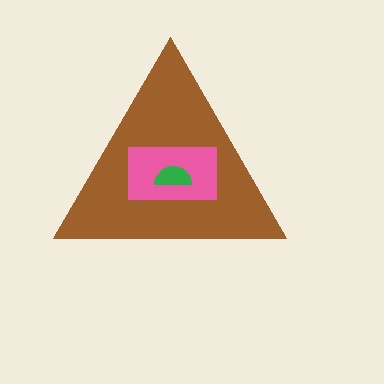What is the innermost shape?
The green semicircle.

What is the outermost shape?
The brown triangle.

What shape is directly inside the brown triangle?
The pink rectangle.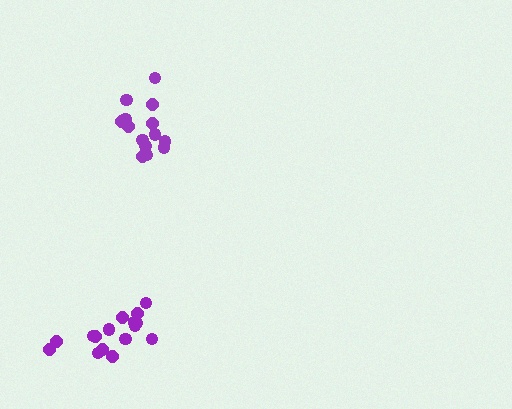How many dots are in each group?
Group 1: 14 dots, Group 2: 16 dots (30 total).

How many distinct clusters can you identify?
There are 2 distinct clusters.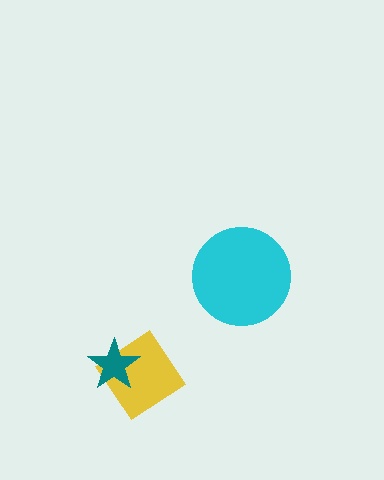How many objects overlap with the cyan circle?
0 objects overlap with the cyan circle.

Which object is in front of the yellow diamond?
The teal star is in front of the yellow diamond.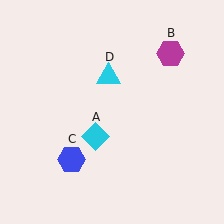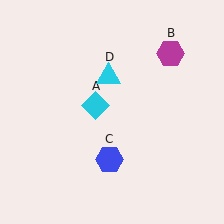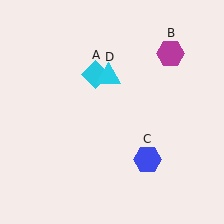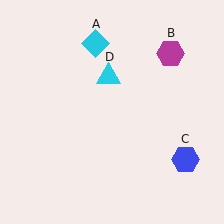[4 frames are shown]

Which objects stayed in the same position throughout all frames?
Magenta hexagon (object B) and cyan triangle (object D) remained stationary.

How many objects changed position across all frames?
2 objects changed position: cyan diamond (object A), blue hexagon (object C).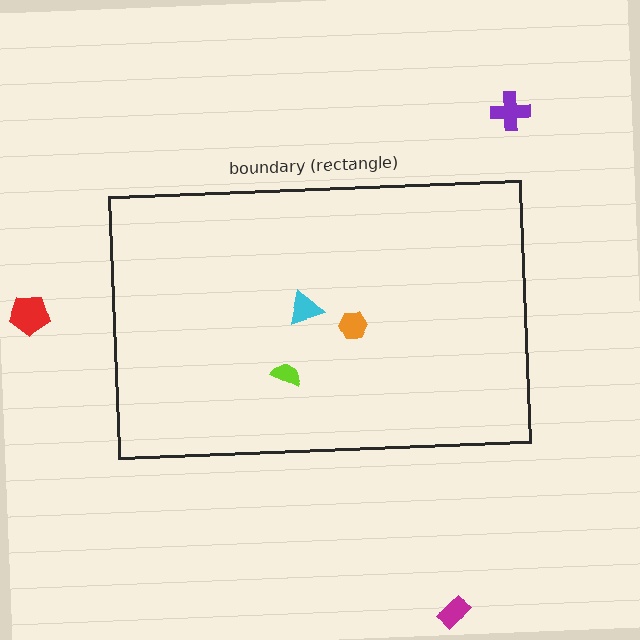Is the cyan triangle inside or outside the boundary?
Inside.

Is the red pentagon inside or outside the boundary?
Outside.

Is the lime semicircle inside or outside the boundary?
Inside.